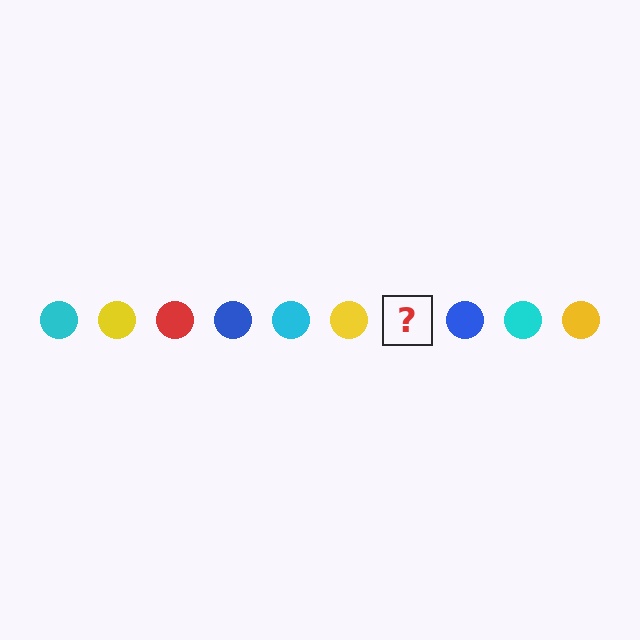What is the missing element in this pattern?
The missing element is a red circle.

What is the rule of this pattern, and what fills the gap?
The rule is that the pattern cycles through cyan, yellow, red, blue circles. The gap should be filled with a red circle.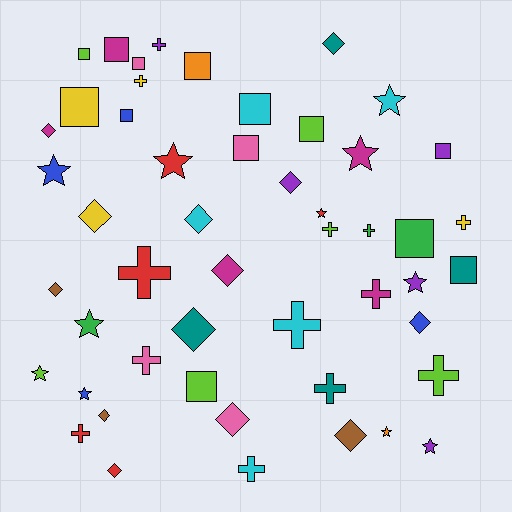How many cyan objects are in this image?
There are 5 cyan objects.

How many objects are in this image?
There are 50 objects.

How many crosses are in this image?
There are 13 crosses.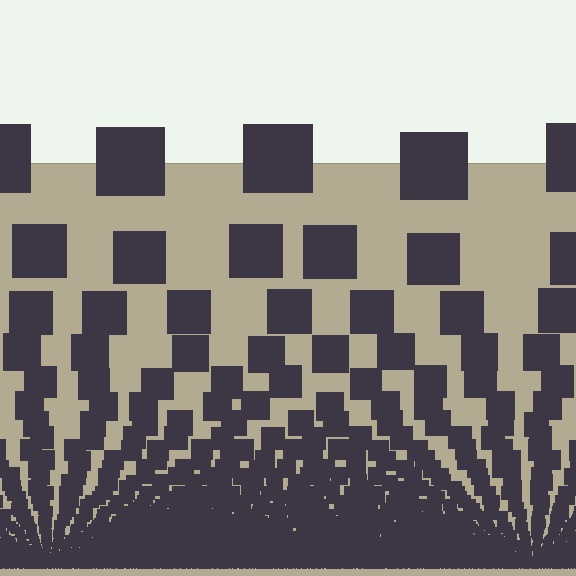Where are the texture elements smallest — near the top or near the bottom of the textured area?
Near the bottom.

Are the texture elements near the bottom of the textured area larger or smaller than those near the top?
Smaller. The gradient is inverted — elements near the bottom are smaller and denser.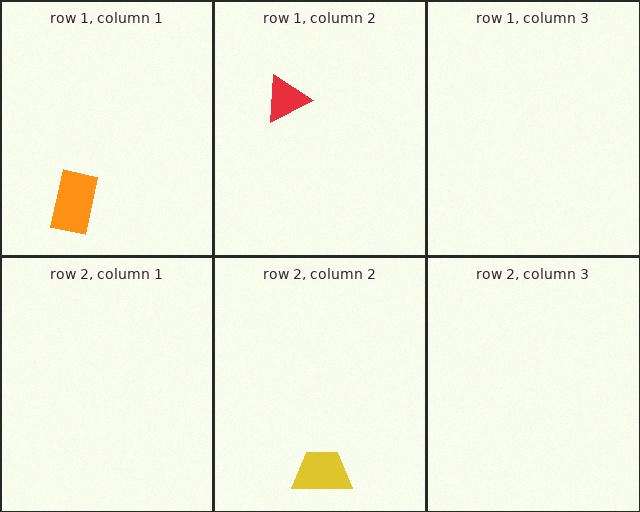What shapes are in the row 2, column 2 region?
The yellow trapezoid.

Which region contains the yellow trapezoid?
The row 2, column 2 region.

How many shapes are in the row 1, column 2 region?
1.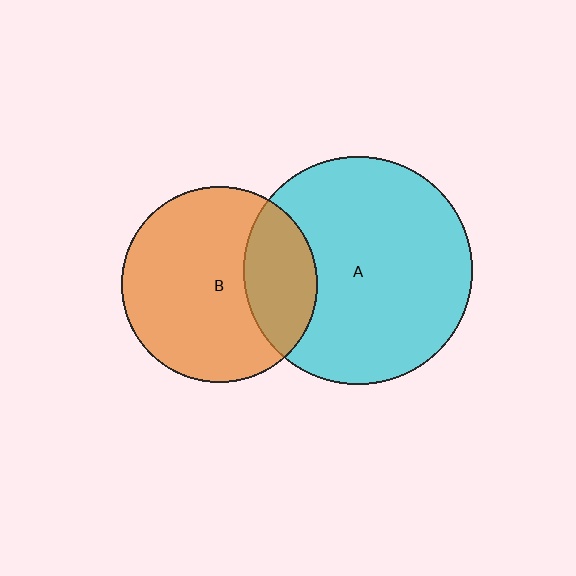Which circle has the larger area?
Circle A (cyan).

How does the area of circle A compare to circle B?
Approximately 1.4 times.